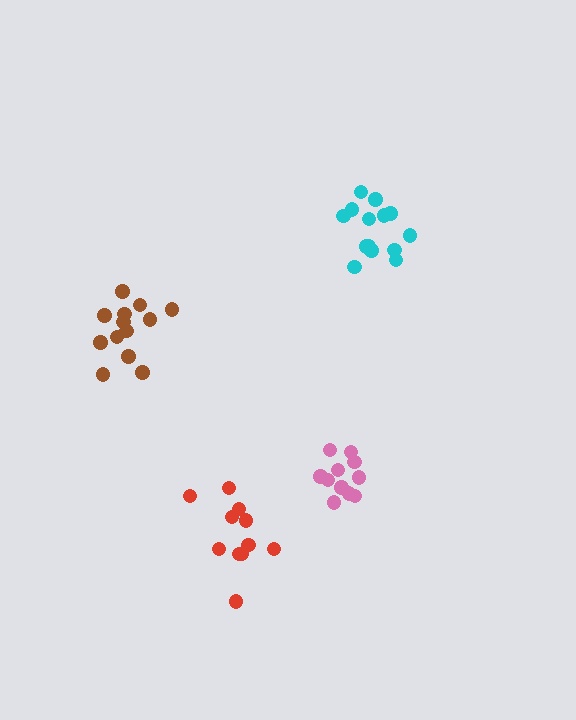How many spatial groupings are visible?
There are 4 spatial groupings.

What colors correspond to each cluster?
The clusters are colored: pink, red, brown, cyan.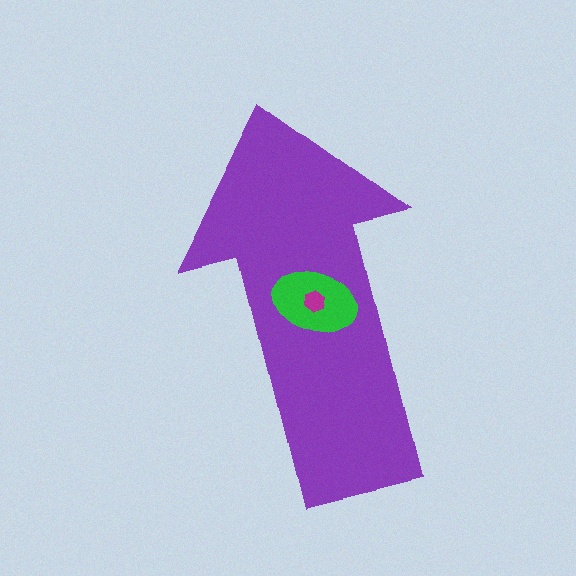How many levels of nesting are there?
3.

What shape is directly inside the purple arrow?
The green ellipse.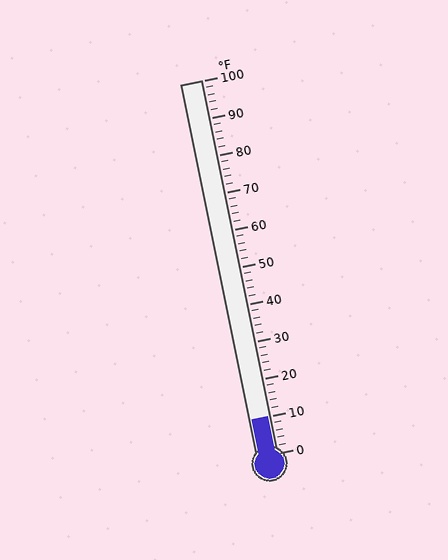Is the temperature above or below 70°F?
The temperature is below 70°F.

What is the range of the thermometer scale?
The thermometer scale ranges from 0°F to 100°F.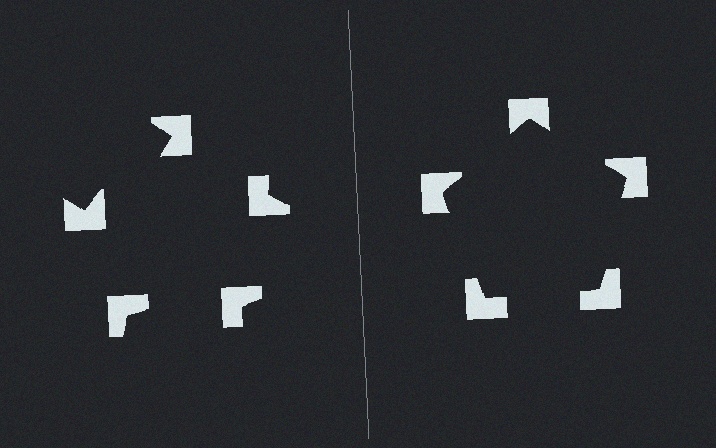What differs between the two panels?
The notched squares are positioned identically on both sides; only the wedge orientations differ. On the right they align to a pentagon; on the left they are misaligned.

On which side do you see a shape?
An illusory pentagon appears on the right side. On the left side the wedge cuts are rotated, so no coherent shape forms.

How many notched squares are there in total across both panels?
10 — 5 on each side.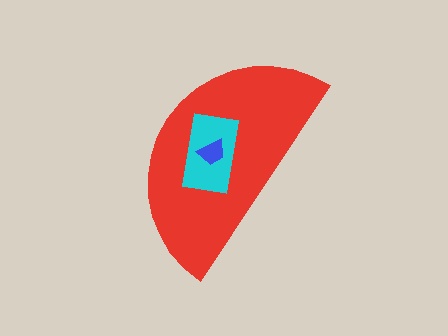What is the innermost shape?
The blue trapezoid.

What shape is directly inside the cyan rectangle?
The blue trapezoid.